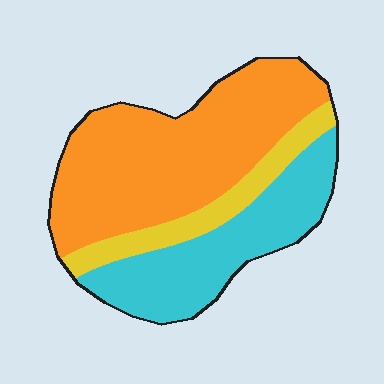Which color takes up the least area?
Yellow, at roughly 15%.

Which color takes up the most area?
Orange, at roughly 55%.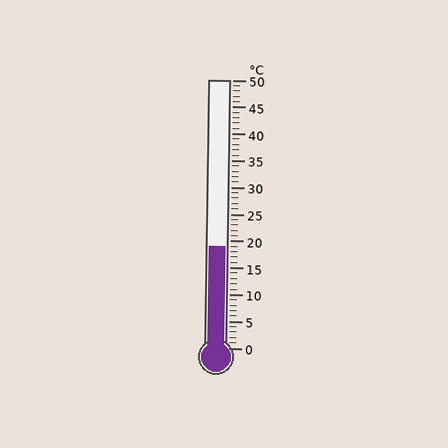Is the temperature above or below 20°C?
The temperature is below 20°C.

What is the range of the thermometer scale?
The thermometer scale ranges from 0°C to 50°C.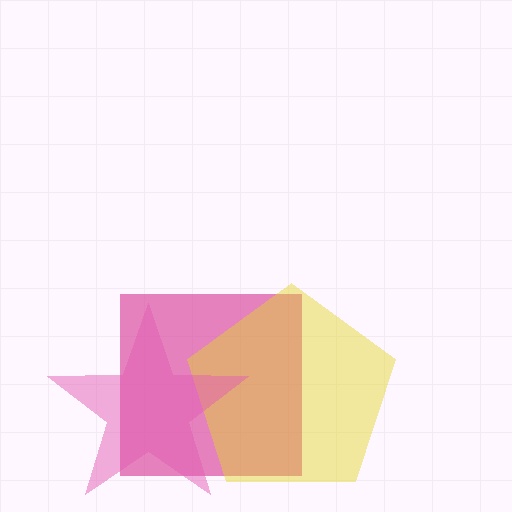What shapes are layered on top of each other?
The layered shapes are: a magenta square, a yellow pentagon, a pink star.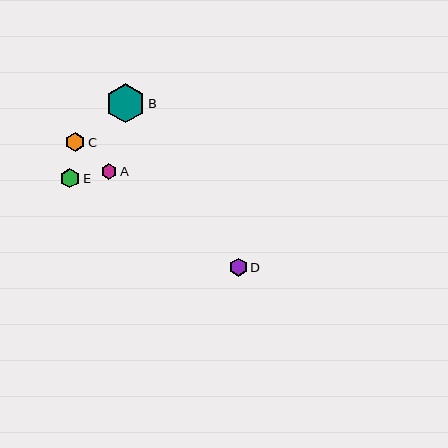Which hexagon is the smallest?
Hexagon A is the smallest with a size of approximately 16 pixels.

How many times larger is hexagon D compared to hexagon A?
Hexagon D is approximately 1.1 times the size of hexagon A.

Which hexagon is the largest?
Hexagon B is the largest with a size of approximately 39 pixels.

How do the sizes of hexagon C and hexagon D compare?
Hexagon C and hexagon D are approximately the same size.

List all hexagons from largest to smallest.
From largest to smallest: B, E, C, D, A.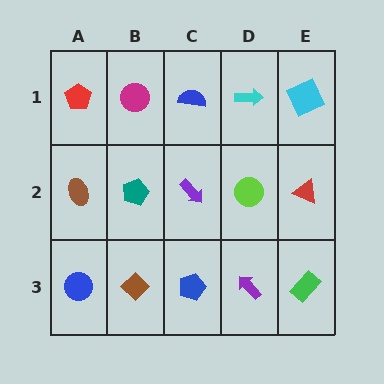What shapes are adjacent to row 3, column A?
A brown ellipse (row 2, column A), a brown diamond (row 3, column B).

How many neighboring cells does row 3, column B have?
3.